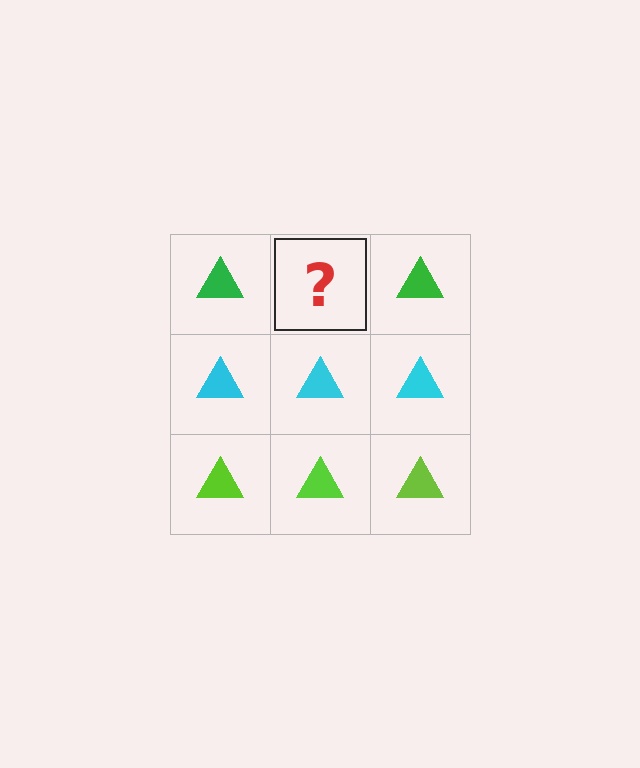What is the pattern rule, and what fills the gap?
The rule is that each row has a consistent color. The gap should be filled with a green triangle.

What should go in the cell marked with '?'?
The missing cell should contain a green triangle.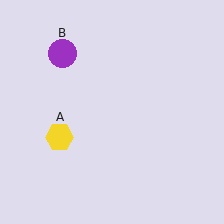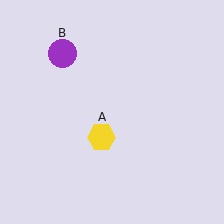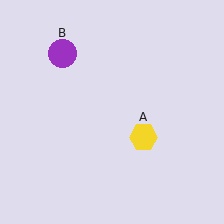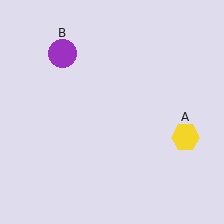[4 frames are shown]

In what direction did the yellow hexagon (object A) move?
The yellow hexagon (object A) moved right.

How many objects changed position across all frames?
1 object changed position: yellow hexagon (object A).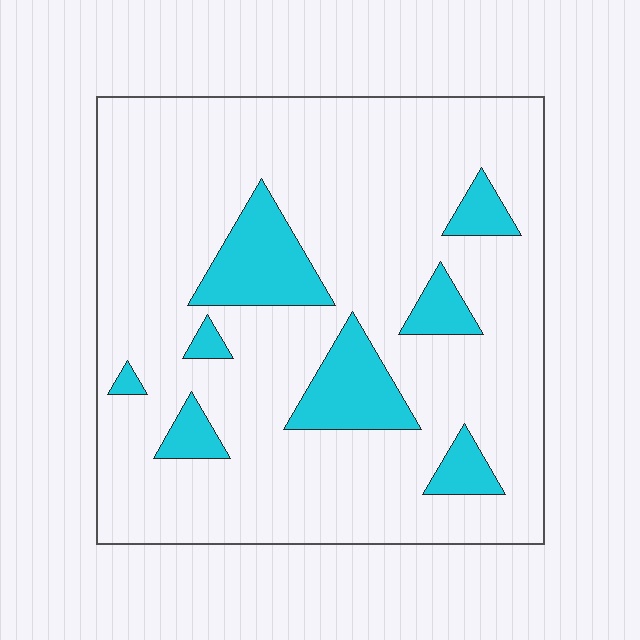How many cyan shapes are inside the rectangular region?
8.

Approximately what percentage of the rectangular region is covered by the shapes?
Approximately 15%.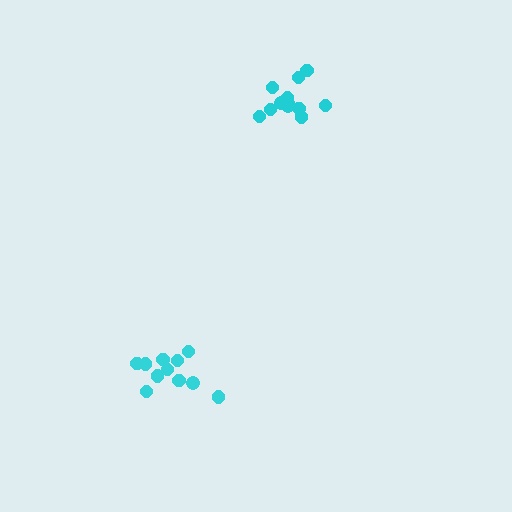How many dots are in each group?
Group 1: 12 dots, Group 2: 11 dots (23 total).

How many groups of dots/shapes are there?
There are 2 groups.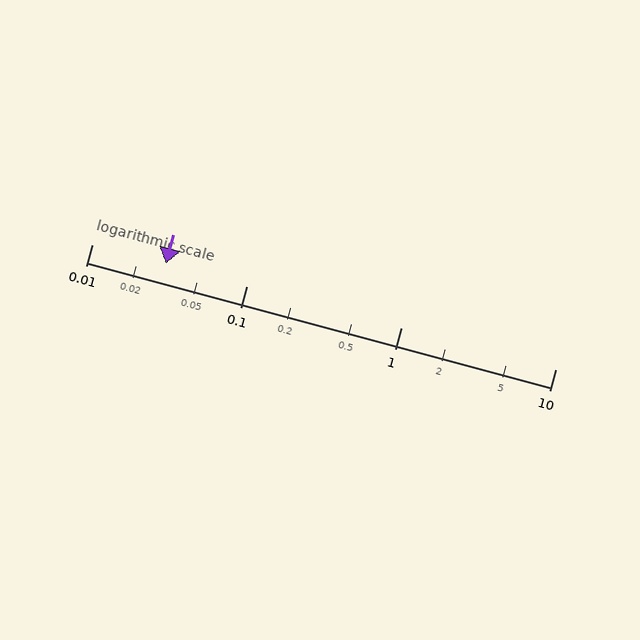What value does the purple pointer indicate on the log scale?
The pointer indicates approximately 0.03.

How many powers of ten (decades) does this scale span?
The scale spans 3 decades, from 0.01 to 10.